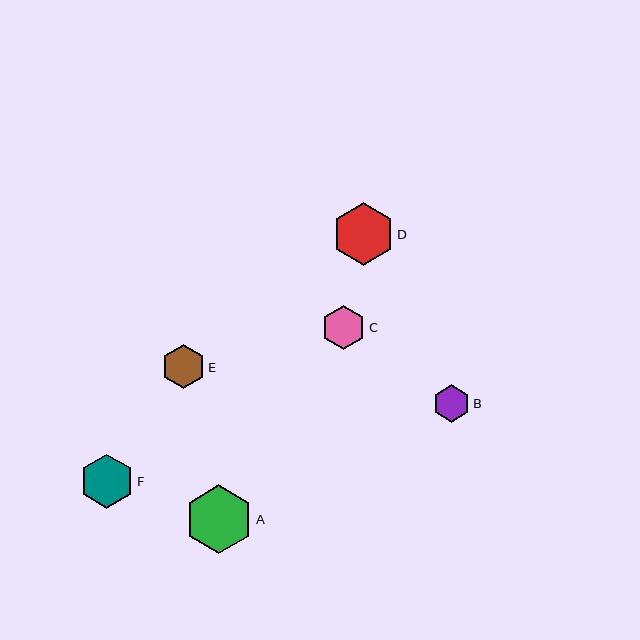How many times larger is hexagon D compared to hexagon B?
Hexagon D is approximately 1.7 times the size of hexagon B.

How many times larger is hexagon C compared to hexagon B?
Hexagon C is approximately 1.2 times the size of hexagon B.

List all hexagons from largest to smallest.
From largest to smallest: A, D, F, C, E, B.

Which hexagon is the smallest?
Hexagon B is the smallest with a size of approximately 37 pixels.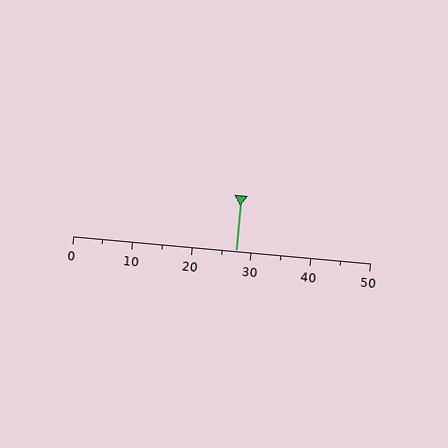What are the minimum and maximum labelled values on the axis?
The axis runs from 0 to 50.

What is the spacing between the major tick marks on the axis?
The major ticks are spaced 10 apart.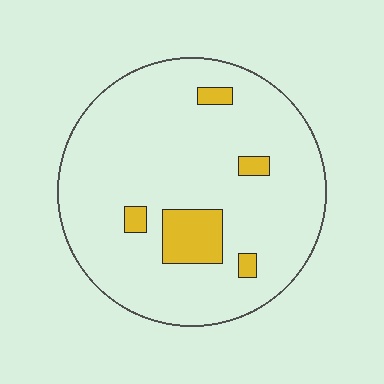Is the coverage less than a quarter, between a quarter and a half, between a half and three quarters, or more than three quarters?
Less than a quarter.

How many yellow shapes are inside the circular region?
5.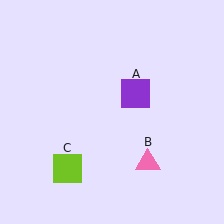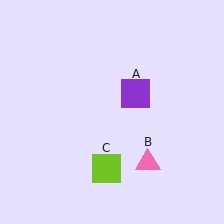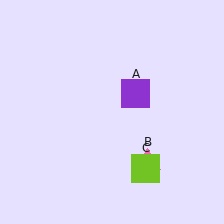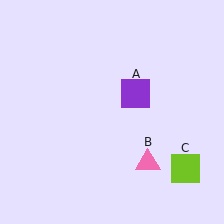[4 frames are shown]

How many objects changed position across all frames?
1 object changed position: lime square (object C).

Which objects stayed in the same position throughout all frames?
Purple square (object A) and pink triangle (object B) remained stationary.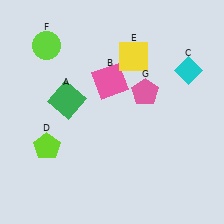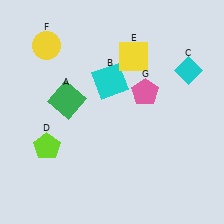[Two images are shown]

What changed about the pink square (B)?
In Image 1, B is pink. In Image 2, it changed to cyan.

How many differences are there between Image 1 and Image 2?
There are 2 differences between the two images.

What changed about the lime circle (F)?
In Image 1, F is lime. In Image 2, it changed to yellow.